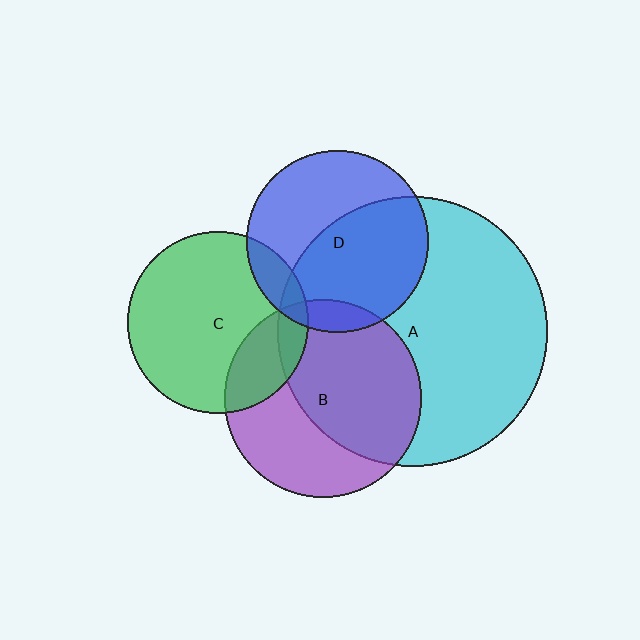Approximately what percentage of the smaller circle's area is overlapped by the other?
Approximately 20%.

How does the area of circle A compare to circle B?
Approximately 1.9 times.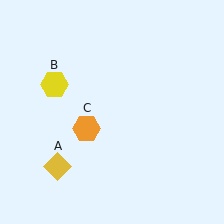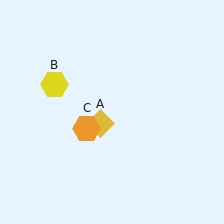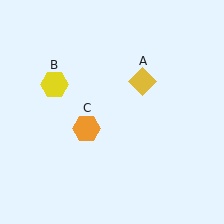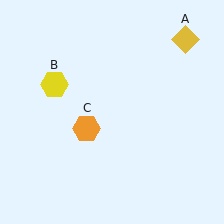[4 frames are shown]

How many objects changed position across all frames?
1 object changed position: yellow diamond (object A).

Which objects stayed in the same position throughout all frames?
Yellow hexagon (object B) and orange hexagon (object C) remained stationary.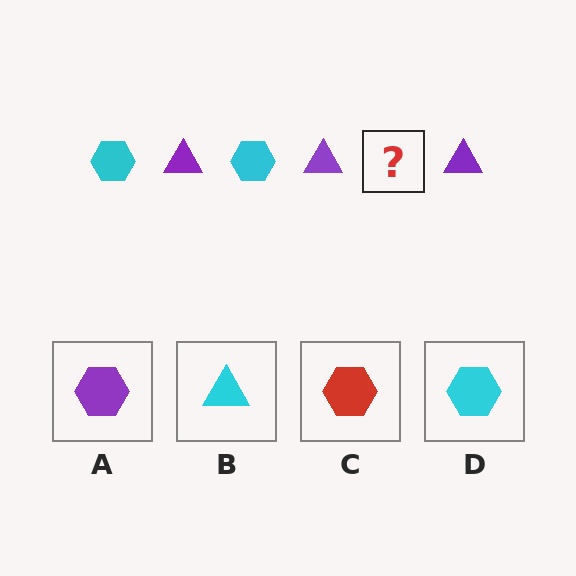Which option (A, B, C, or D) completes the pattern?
D.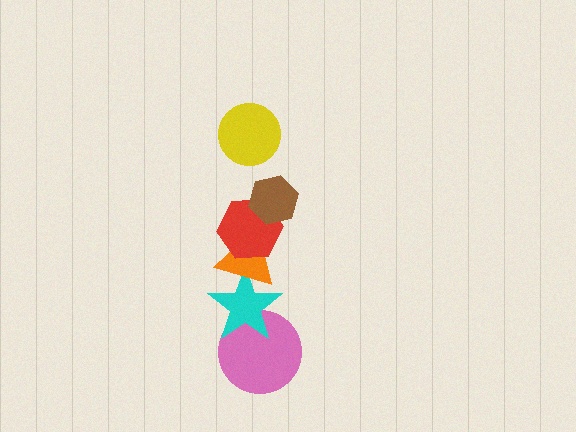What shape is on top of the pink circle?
The cyan star is on top of the pink circle.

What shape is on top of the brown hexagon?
The yellow circle is on top of the brown hexagon.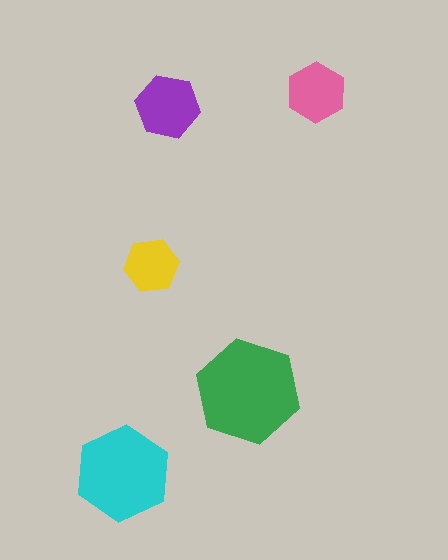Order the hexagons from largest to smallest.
the green one, the cyan one, the purple one, the pink one, the yellow one.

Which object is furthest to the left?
The cyan hexagon is leftmost.